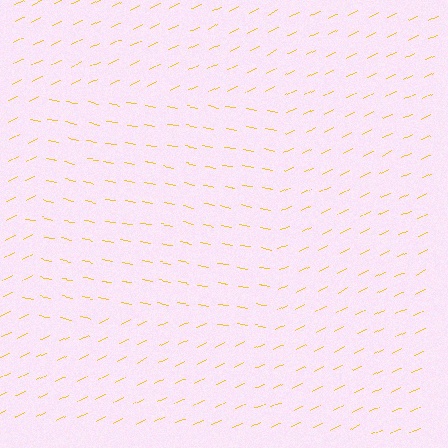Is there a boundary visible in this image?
Yes, there is a texture boundary formed by a change in line orientation.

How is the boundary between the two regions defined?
The boundary is defined purely by a change in line orientation (approximately 37 degrees difference). All lines are the same color and thickness.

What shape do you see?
I see a rectangle.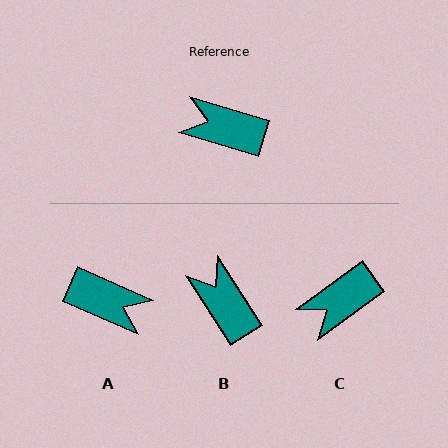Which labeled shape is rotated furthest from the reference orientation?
A, about 173 degrees away.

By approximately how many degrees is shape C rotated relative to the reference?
Approximately 52 degrees counter-clockwise.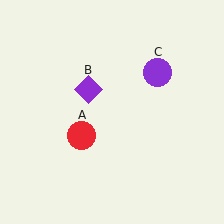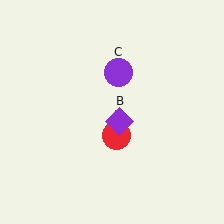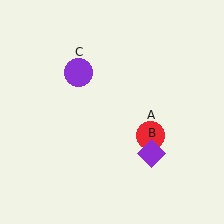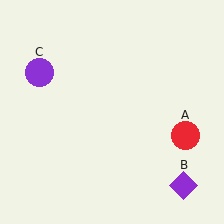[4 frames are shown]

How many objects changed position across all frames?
3 objects changed position: red circle (object A), purple diamond (object B), purple circle (object C).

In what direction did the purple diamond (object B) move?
The purple diamond (object B) moved down and to the right.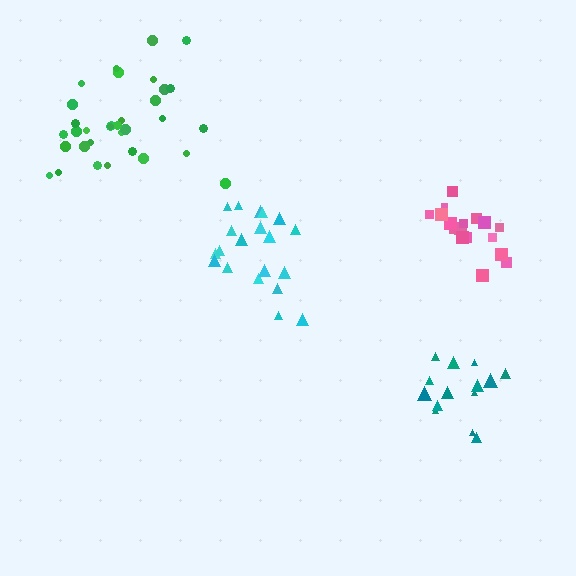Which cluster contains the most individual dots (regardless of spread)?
Green (34).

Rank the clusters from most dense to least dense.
pink, cyan, green, teal.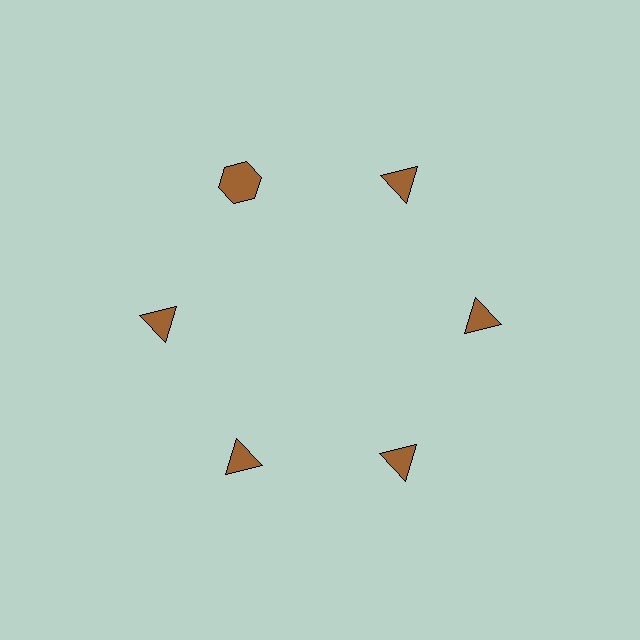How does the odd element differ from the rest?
It has a different shape: hexagon instead of triangle.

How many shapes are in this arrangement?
There are 6 shapes arranged in a ring pattern.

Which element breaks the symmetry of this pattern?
The brown hexagon at roughly the 11 o'clock position breaks the symmetry. All other shapes are brown triangles.